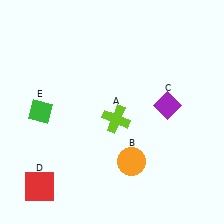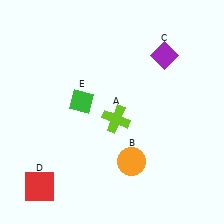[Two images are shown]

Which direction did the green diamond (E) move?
The green diamond (E) moved right.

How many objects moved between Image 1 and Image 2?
2 objects moved between the two images.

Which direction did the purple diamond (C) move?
The purple diamond (C) moved up.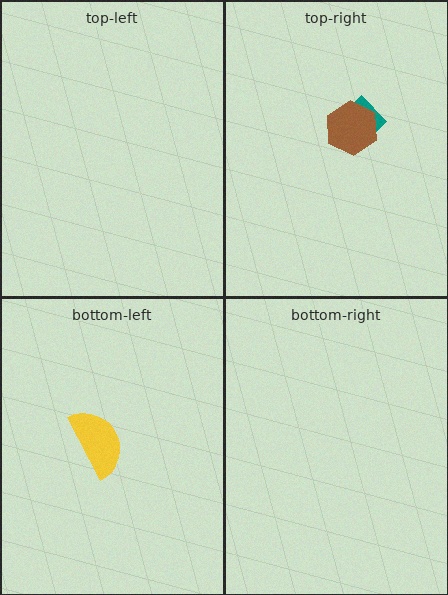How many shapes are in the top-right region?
2.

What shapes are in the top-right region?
The teal diamond, the brown hexagon.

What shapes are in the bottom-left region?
The yellow semicircle.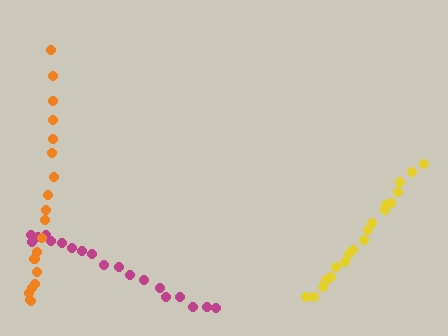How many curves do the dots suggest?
There are 3 distinct paths.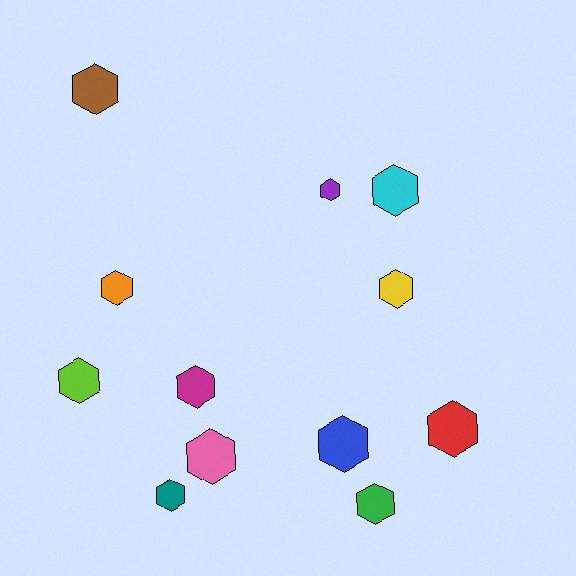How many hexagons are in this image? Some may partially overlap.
There are 12 hexagons.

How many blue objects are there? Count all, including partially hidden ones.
There is 1 blue object.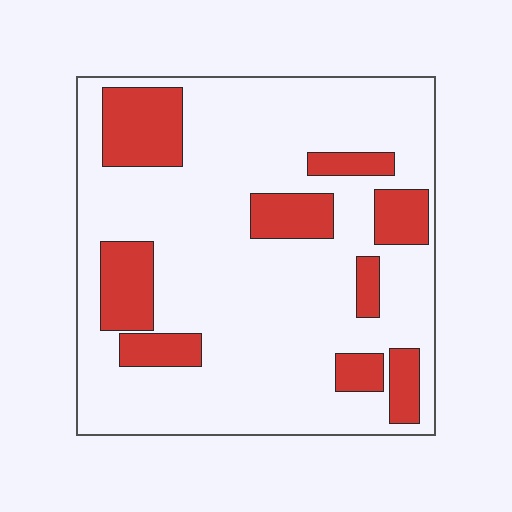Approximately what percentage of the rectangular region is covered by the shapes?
Approximately 20%.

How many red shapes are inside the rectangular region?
9.